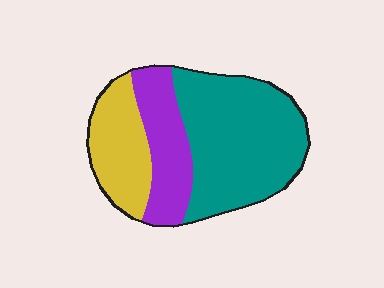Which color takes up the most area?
Teal, at roughly 55%.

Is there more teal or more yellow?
Teal.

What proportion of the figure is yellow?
Yellow takes up about one quarter (1/4) of the figure.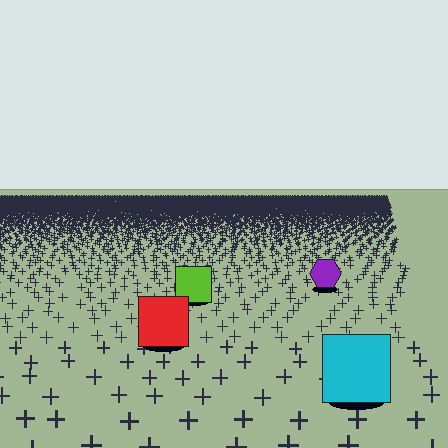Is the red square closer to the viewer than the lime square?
Yes. The red square is closer — you can tell from the texture gradient: the ground texture is coarser near it.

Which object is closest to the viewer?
The cyan square is closest. The texture marks near it are larger and more spread out.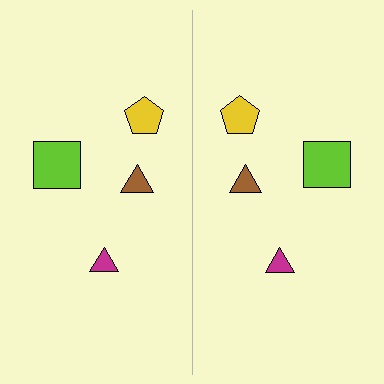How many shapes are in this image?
There are 8 shapes in this image.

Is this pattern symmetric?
Yes, this pattern has bilateral (reflection) symmetry.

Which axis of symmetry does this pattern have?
The pattern has a vertical axis of symmetry running through the center of the image.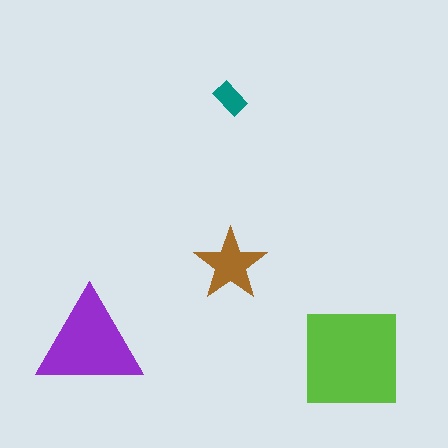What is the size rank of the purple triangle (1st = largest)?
2nd.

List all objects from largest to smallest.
The lime square, the purple triangle, the brown star, the teal rectangle.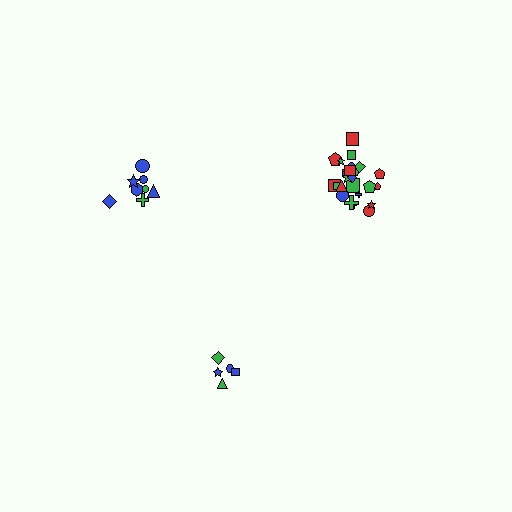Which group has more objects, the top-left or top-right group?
The top-right group.